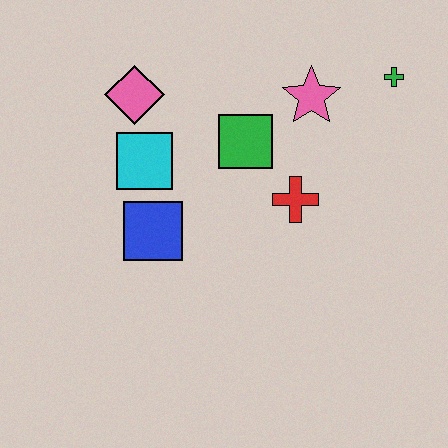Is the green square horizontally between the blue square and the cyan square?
No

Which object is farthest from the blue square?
The green cross is farthest from the blue square.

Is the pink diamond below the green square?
No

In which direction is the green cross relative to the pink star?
The green cross is to the right of the pink star.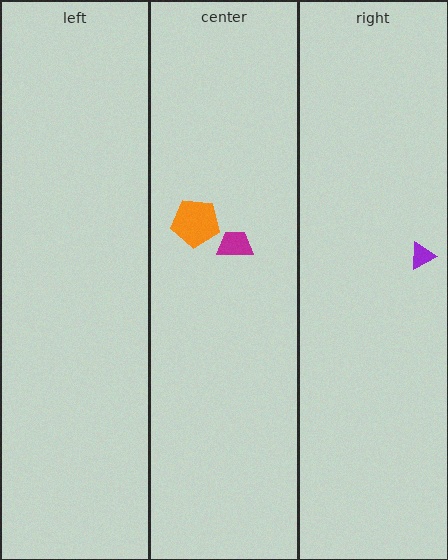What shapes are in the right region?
The purple triangle.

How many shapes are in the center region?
2.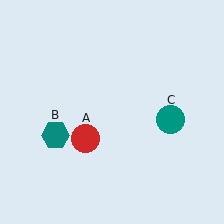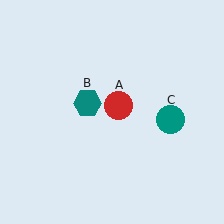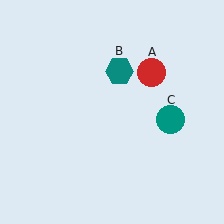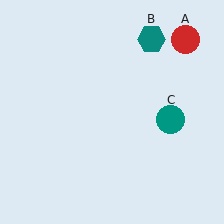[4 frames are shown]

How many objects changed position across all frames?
2 objects changed position: red circle (object A), teal hexagon (object B).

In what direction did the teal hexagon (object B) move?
The teal hexagon (object B) moved up and to the right.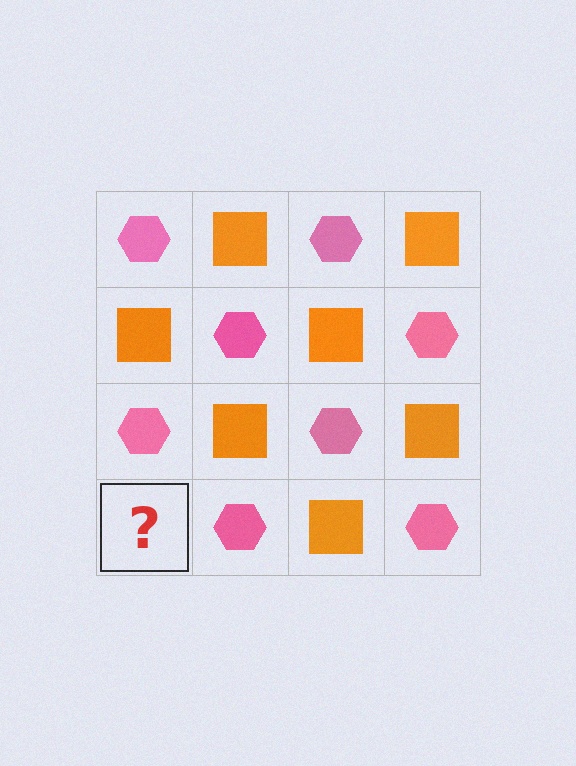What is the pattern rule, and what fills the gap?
The rule is that it alternates pink hexagon and orange square in a checkerboard pattern. The gap should be filled with an orange square.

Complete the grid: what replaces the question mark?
The question mark should be replaced with an orange square.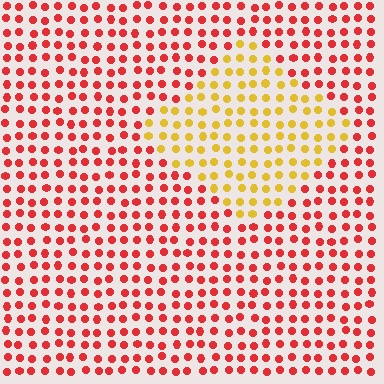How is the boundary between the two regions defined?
The boundary is defined purely by a slight shift in hue (about 51 degrees). Spacing, size, and orientation are identical on both sides.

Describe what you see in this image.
The image is filled with small red elements in a uniform arrangement. A diamond-shaped region is visible where the elements are tinted to a slightly different hue, forming a subtle color boundary.